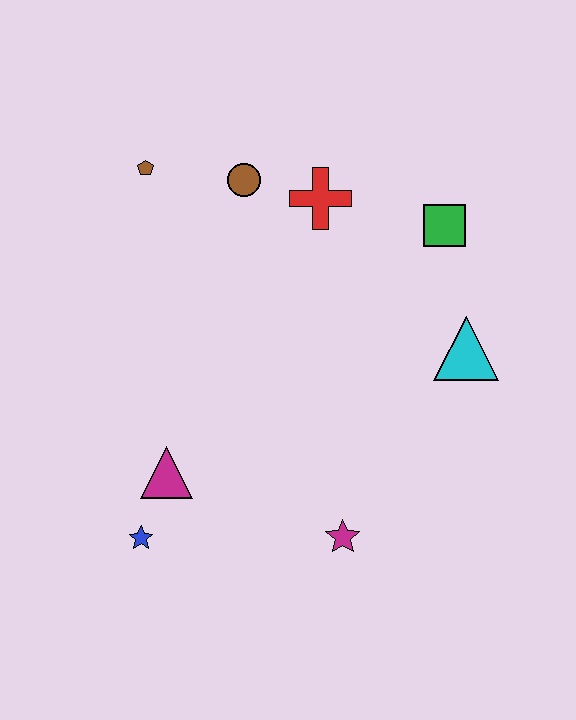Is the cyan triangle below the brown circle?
Yes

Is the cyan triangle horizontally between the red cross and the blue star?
No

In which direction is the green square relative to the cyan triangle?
The green square is above the cyan triangle.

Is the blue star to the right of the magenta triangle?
No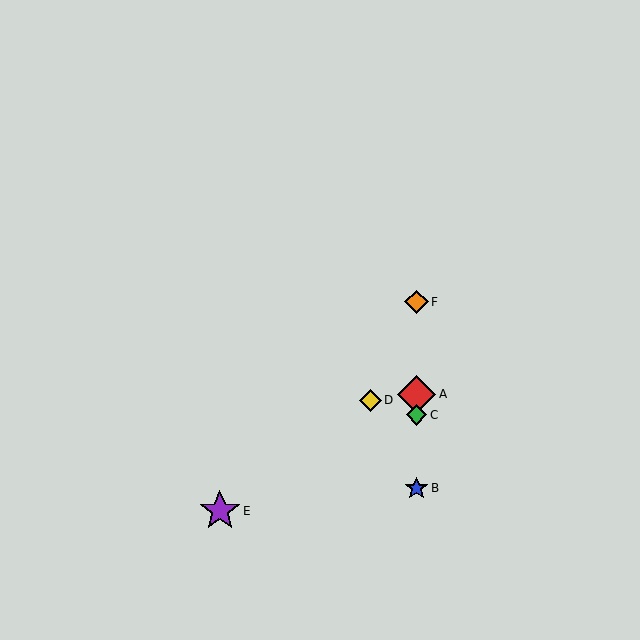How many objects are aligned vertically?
4 objects (A, B, C, F) are aligned vertically.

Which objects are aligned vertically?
Objects A, B, C, F are aligned vertically.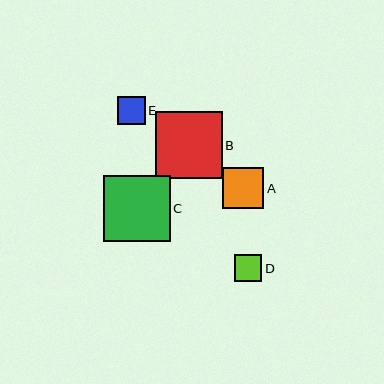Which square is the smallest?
Square D is the smallest with a size of approximately 27 pixels.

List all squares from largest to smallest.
From largest to smallest: B, C, A, E, D.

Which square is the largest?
Square B is the largest with a size of approximately 67 pixels.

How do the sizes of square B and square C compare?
Square B and square C are approximately the same size.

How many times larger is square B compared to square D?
Square B is approximately 2.5 times the size of square D.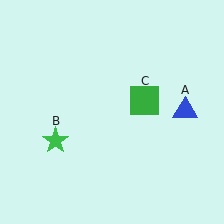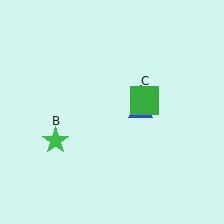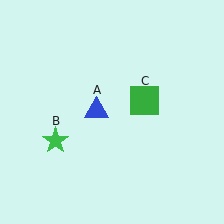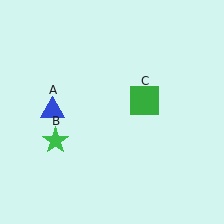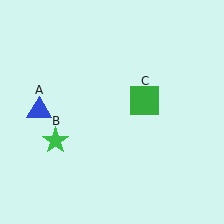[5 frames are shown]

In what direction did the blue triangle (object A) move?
The blue triangle (object A) moved left.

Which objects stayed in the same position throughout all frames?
Green star (object B) and green square (object C) remained stationary.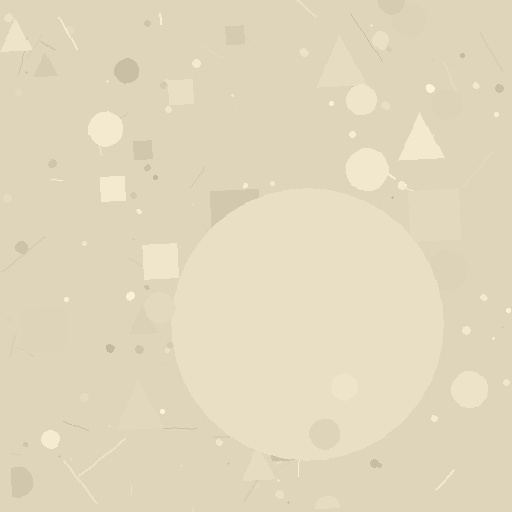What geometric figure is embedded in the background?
A circle is embedded in the background.